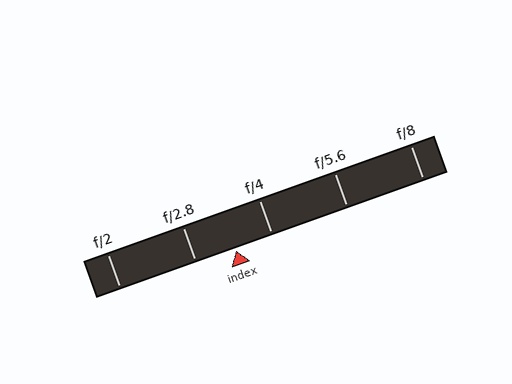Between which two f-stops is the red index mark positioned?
The index mark is between f/2.8 and f/4.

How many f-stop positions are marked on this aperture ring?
There are 5 f-stop positions marked.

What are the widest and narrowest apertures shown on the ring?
The widest aperture shown is f/2 and the narrowest is f/8.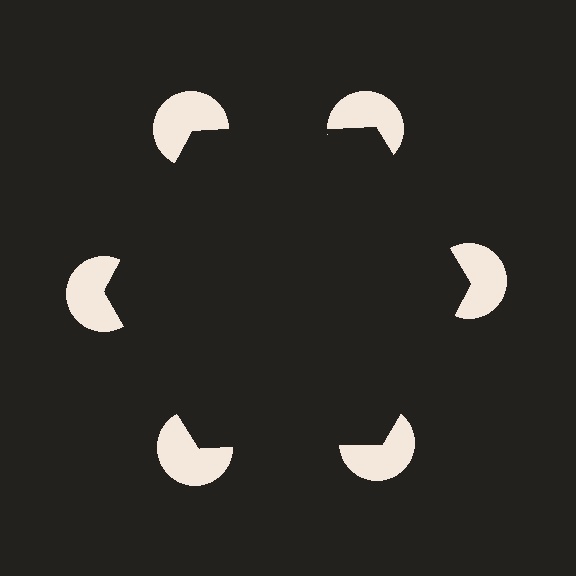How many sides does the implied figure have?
6 sides.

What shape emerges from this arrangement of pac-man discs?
An illusory hexagon — its edges are inferred from the aligned wedge cuts in the pac-man discs, not physically drawn.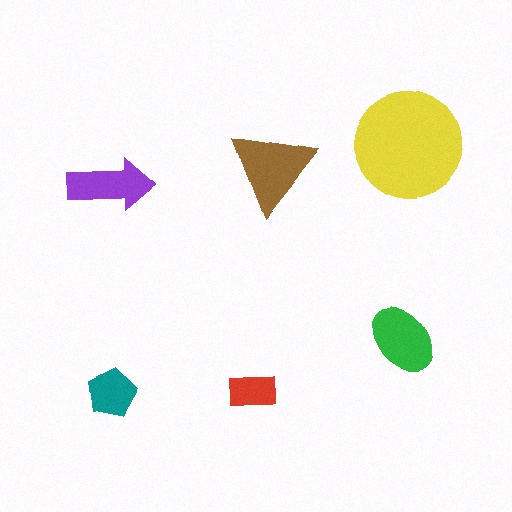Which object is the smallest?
The red rectangle.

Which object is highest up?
The yellow circle is topmost.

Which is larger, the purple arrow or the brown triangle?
The brown triangle.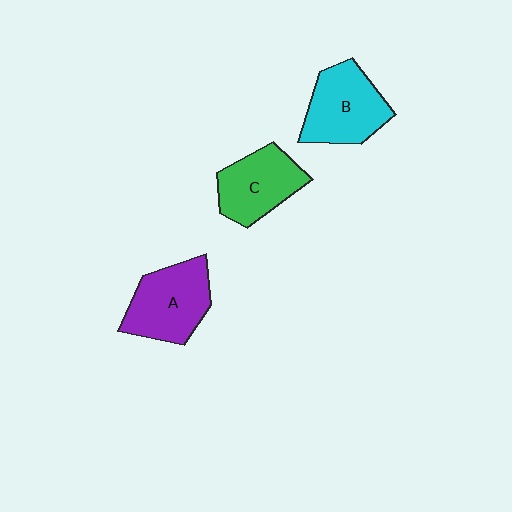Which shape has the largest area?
Shape A (purple).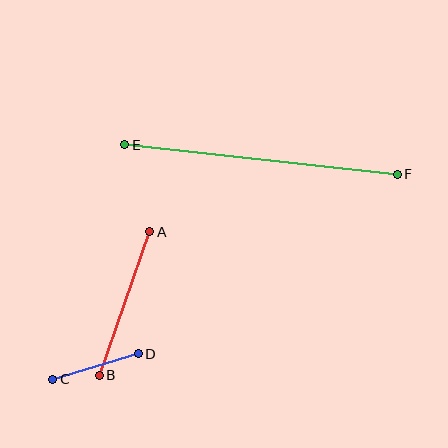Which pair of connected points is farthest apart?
Points E and F are farthest apart.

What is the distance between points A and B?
The distance is approximately 152 pixels.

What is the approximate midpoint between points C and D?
The midpoint is at approximately (96, 366) pixels.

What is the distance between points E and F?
The distance is approximately 274 pixels.